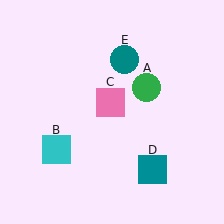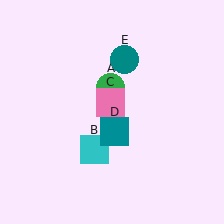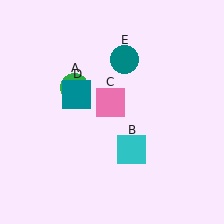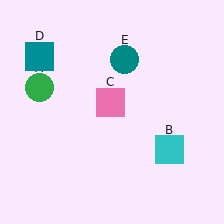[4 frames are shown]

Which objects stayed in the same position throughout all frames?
Pink square (object C) and teal circle (object E) remained stationary.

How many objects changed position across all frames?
3 objects changed position: green circle (object A), cyan square (object B), teal square (object D).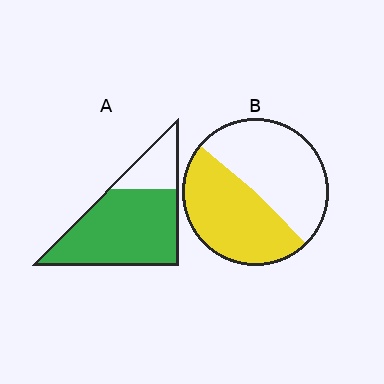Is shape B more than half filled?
Roughly half.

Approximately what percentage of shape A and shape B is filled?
A is approximately 75% and B is approximately 50%.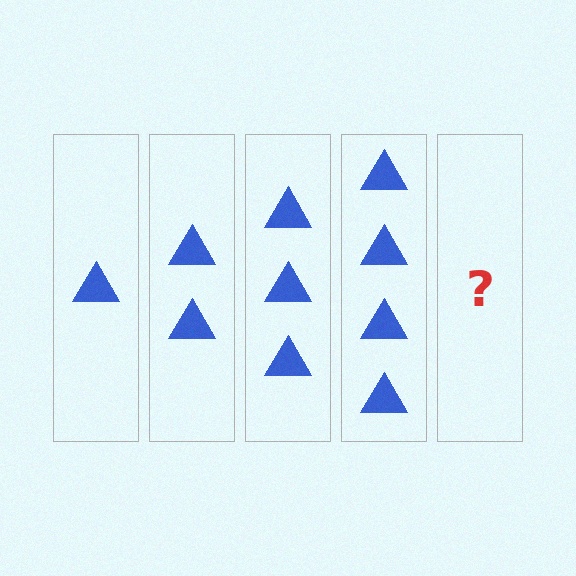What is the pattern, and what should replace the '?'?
The pattern is that each step adds one more triangle. The '?' should be 5 triangles.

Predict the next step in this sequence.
The next step is 5 triangles.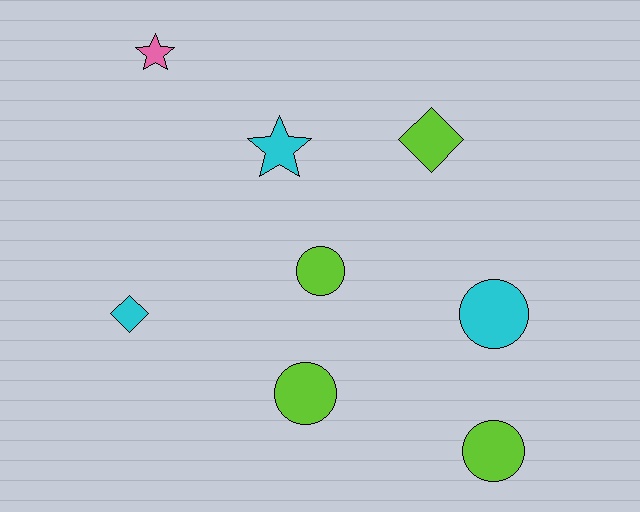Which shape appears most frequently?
Circle, with 4 objects.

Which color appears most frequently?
Lime, with 4 objects.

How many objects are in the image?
There are 8 objects.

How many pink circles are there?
There are no pink circles.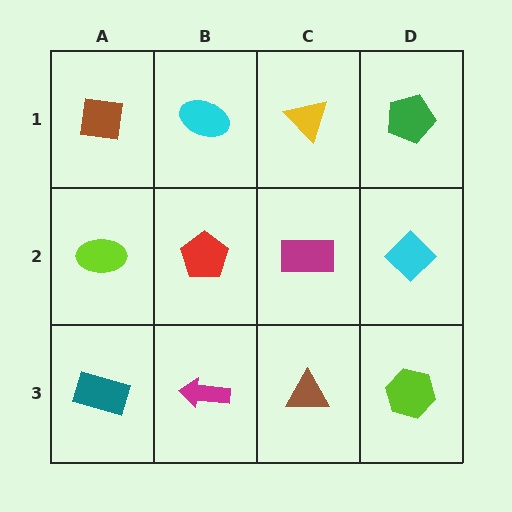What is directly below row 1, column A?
A lime ellipse.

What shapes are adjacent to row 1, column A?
A lime ellipse (row 2, column A), a cyan ellipse (row 1, column B).